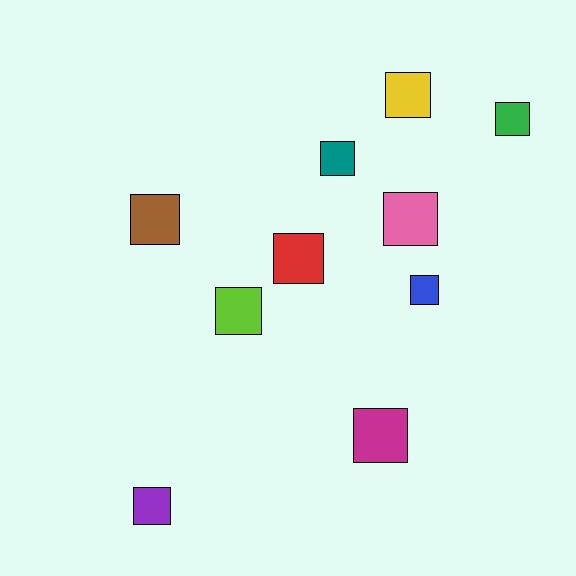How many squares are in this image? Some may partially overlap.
There are 10 squares.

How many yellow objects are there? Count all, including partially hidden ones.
There is 1 yellow object.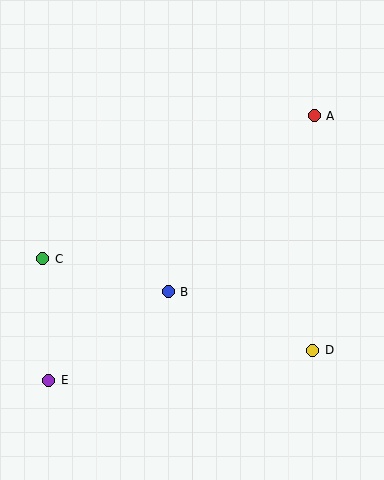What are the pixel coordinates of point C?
Point C is at (43, 259).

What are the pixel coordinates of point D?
Point D is at (313, 350).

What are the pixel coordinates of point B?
Point B is at (168, 292).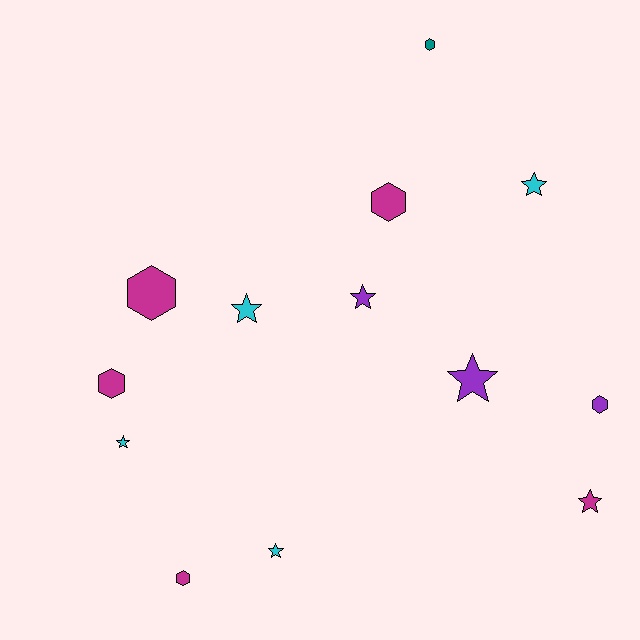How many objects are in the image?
There are 13 objects.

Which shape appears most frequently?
Star, with 7 objects.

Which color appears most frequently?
Magenta, with 5 objects.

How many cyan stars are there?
There are 4 cyan stars.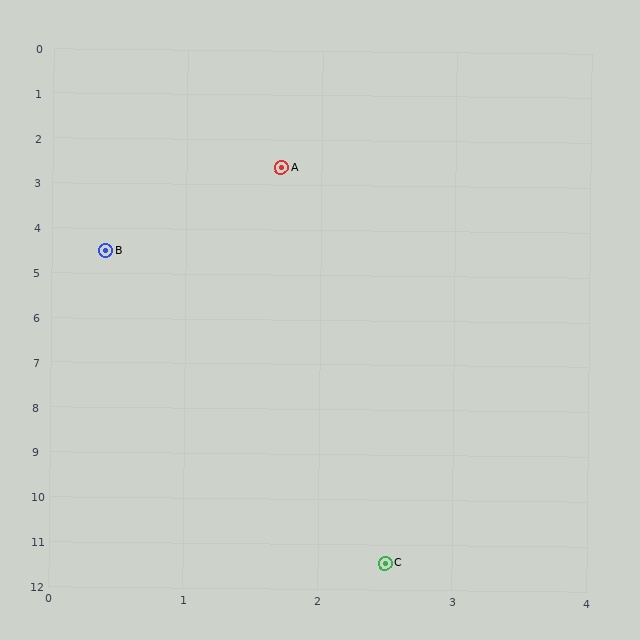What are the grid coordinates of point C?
Point C is at approximately (2.5, 11.4).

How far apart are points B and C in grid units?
Points B and C are about 7.2 grid units apart.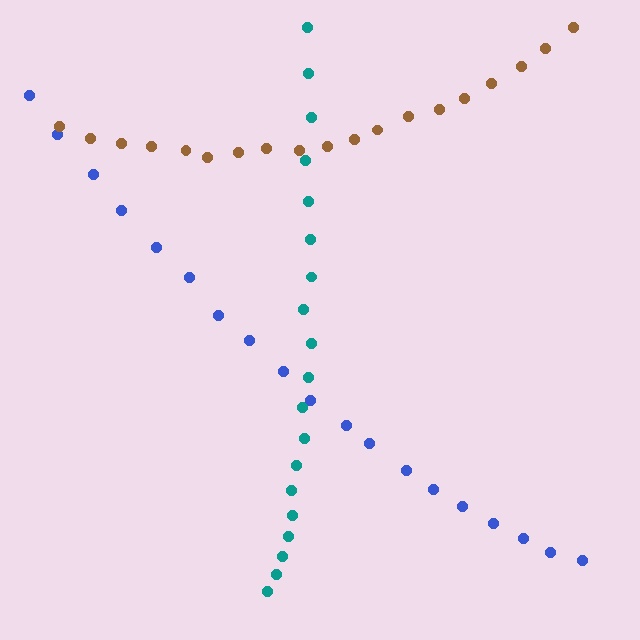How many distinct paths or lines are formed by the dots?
There are 3 distinct paths.